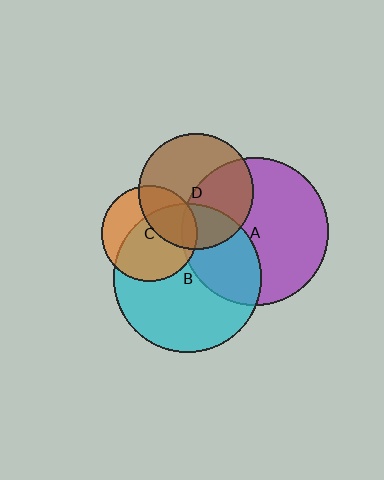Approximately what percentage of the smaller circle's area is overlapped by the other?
Approximately 30%.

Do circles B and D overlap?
Yes.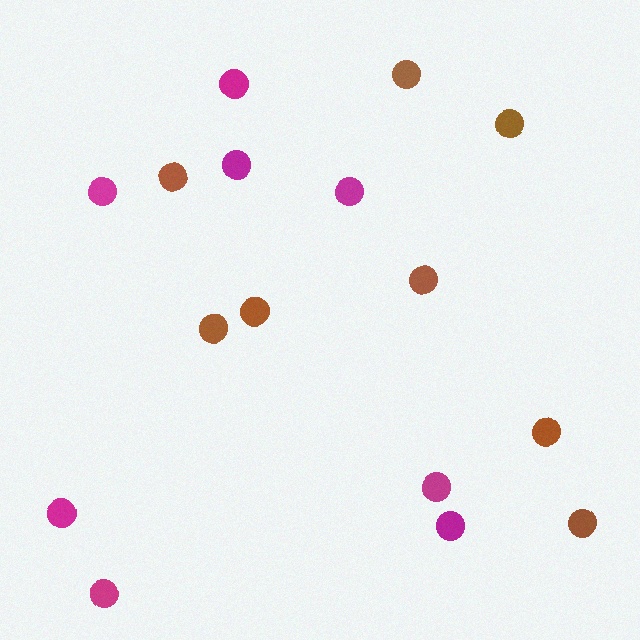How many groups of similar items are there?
There are 2 groups: one group of brown circles (8) and one group of magenta circles (8).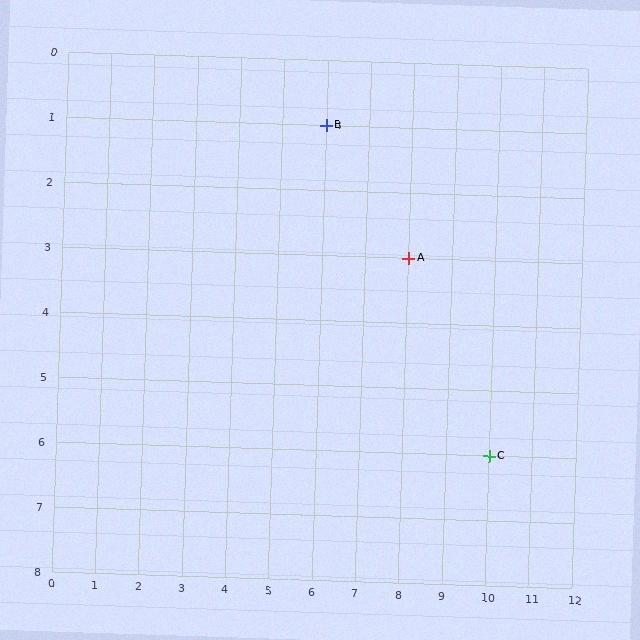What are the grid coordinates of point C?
Point C is at grid coordinates (10, 6).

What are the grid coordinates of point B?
Point B is at grid coordinates (6, 1).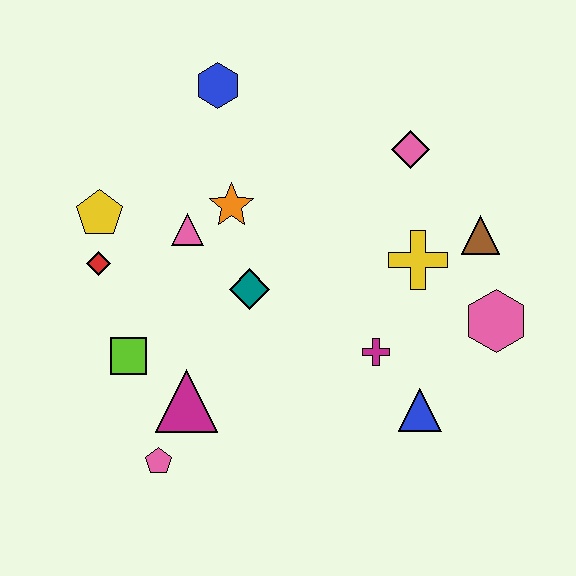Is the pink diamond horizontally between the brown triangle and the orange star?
Yes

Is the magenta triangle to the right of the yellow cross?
No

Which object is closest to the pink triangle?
The orange star is closest to the pink triangle.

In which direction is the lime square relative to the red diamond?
The lime square is below the red diamond.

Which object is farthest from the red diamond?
The pink hexagon is farthest from the red diamond.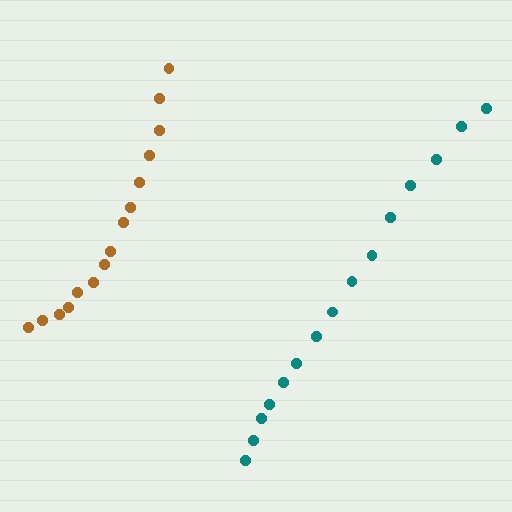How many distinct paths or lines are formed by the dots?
There are 2 distinct paths.